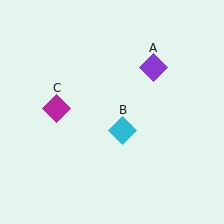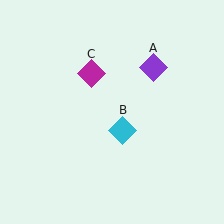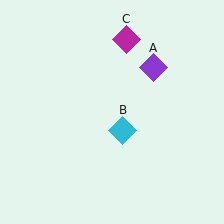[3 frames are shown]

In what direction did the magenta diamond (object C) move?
The magenta diamond (object C) moved up and to the right.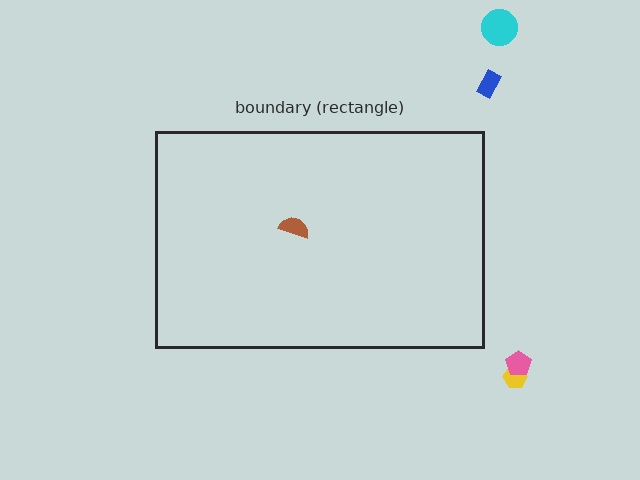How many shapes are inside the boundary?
1 inside, 4 outside.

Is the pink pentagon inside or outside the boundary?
Outside.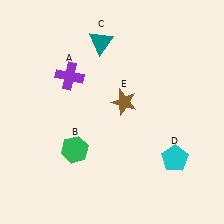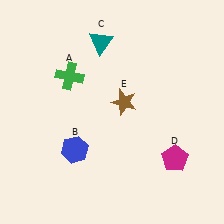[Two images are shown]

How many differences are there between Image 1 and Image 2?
There are 3 differences between the two images.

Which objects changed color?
A changed from purple to green. B changed from green to blue. D changed from cyan to magenta.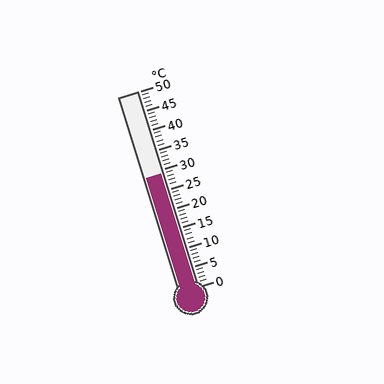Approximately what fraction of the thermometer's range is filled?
The thermometer is filled to approximately 60% of its range.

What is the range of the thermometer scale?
The thermometer scale ranges from 0°C to 50°C.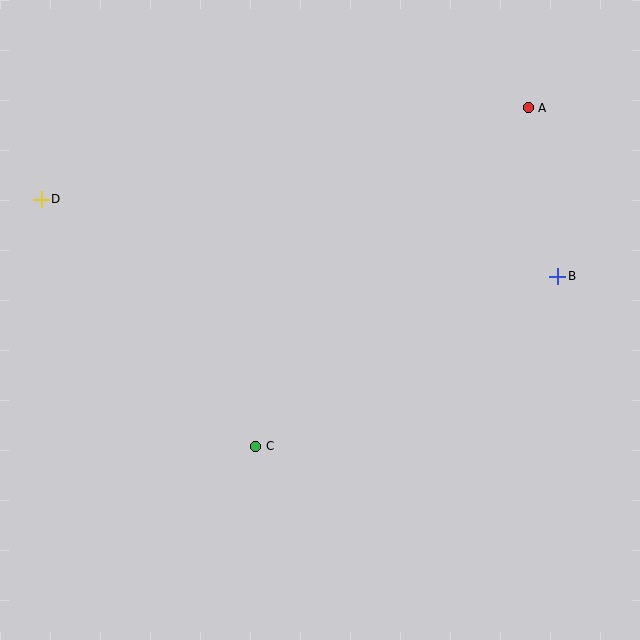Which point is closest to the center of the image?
Point C at (256, 446) is closest to the center.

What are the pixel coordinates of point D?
Point D is at (41, 199).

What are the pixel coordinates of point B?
Point B is at (558, 276).